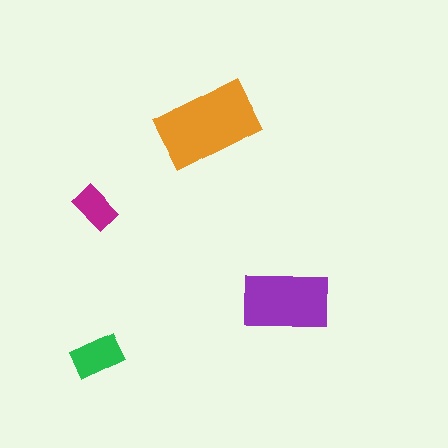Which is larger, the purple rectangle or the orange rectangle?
The orange one.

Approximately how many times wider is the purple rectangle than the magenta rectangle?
About 2 times wider.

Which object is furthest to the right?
The purple rectangle is rightmost.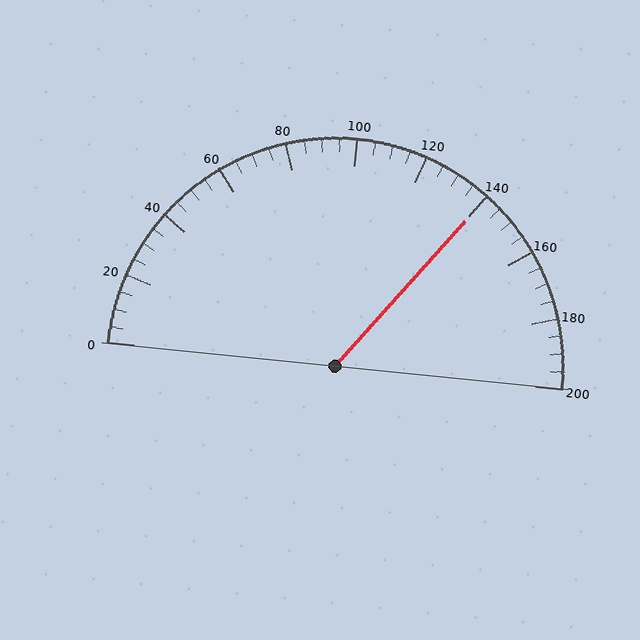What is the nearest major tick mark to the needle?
The nearest major tick mark is 140.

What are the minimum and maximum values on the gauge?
The gauge ranges from 0 to 200.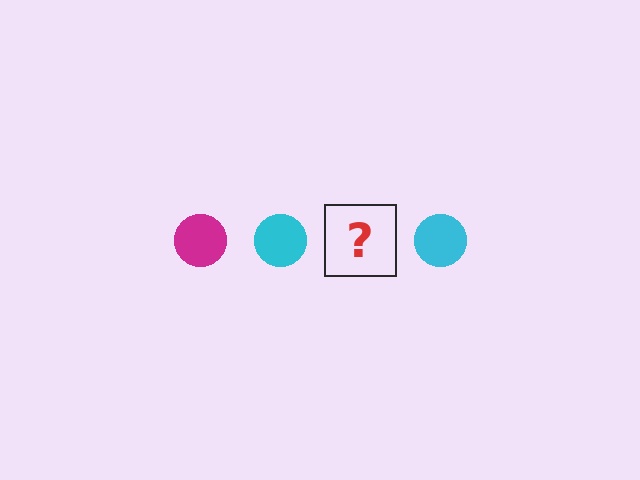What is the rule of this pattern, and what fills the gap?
The rule is that the pattern cycles through magenta, cyan circles. The gap should be filled with a magenta circle.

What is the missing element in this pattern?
The missing element is a magenta circle.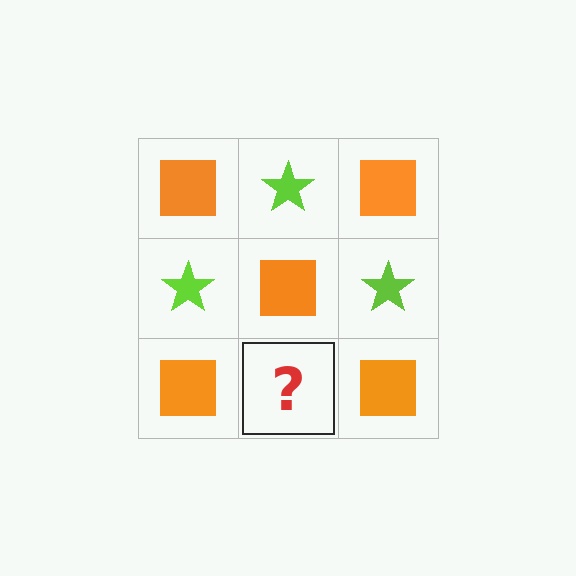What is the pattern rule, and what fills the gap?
The rule is that it alternates orange square and lime star in a checkerboard pattern. The gap should be filled with a lime star.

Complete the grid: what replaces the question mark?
The question mark should be replaced with a lime star.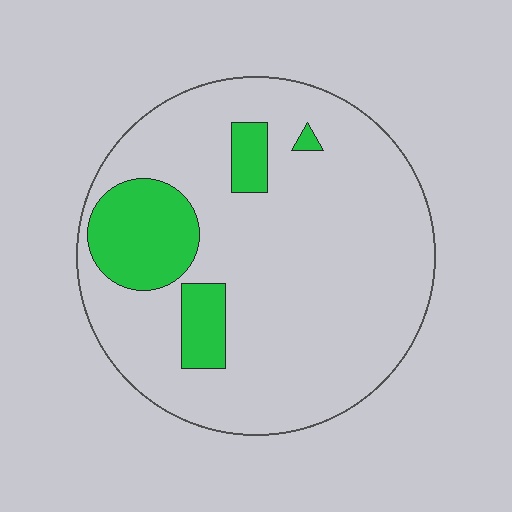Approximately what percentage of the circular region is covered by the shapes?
Approximately 15%.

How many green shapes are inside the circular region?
4.